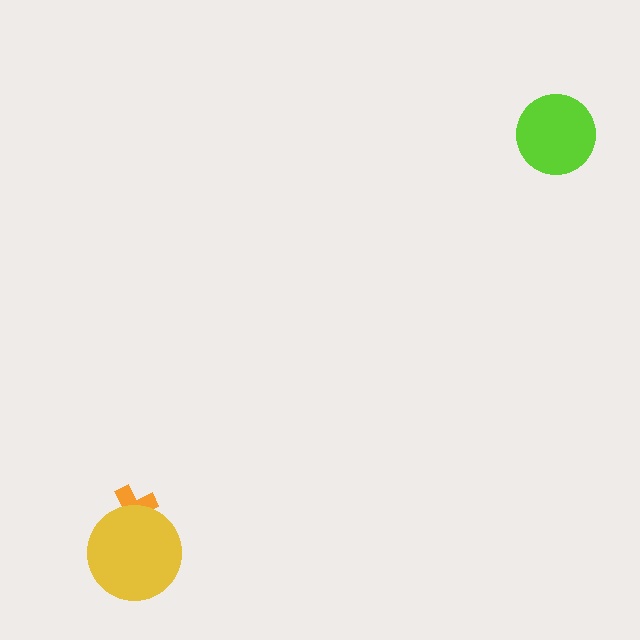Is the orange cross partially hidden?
Yes, it is partially covered by another shape.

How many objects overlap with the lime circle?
0 objects overlap with the lime circle.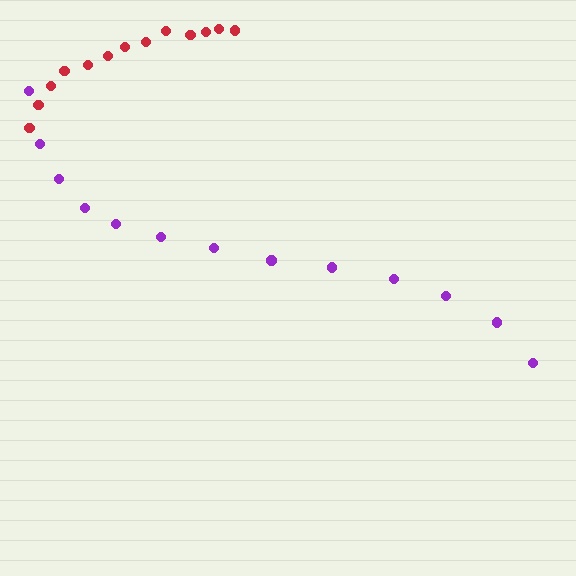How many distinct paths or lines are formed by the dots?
There are 2 distinct paths.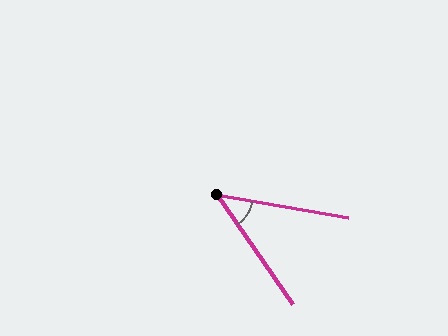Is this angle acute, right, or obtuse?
It is acute.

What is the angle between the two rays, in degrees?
Approximately 46 degrees.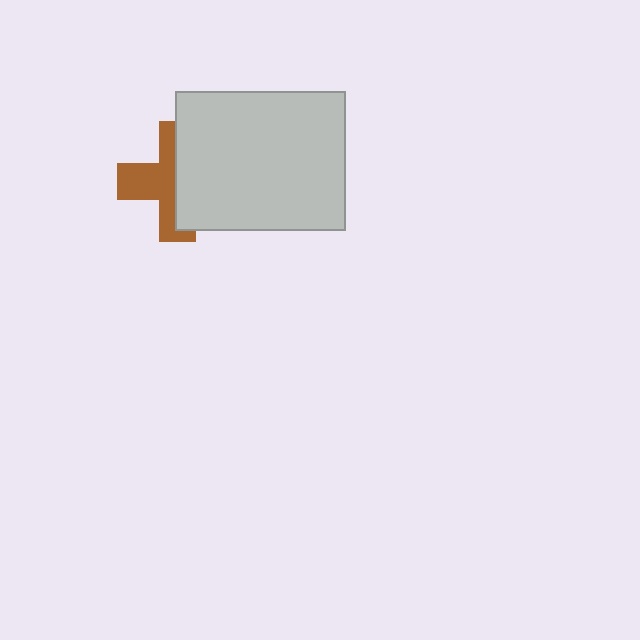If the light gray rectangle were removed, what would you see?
You would see the complete brown cross.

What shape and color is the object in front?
The object in front is a light gray rectangle.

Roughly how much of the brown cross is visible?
About half of it is visible (roughly 49%).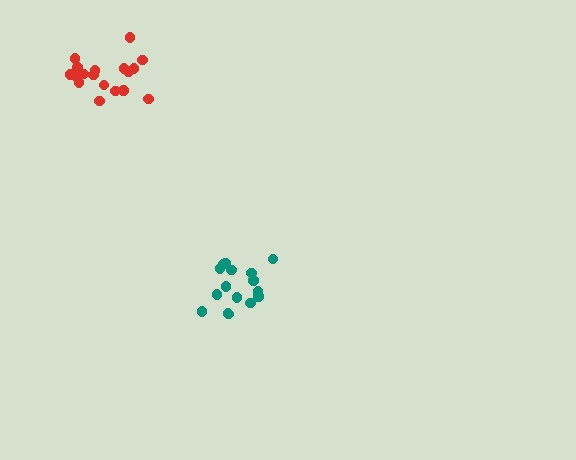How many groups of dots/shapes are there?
There are 2 groups.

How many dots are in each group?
Group 1: 16 dots, Group 2: 18 dots (34 total).